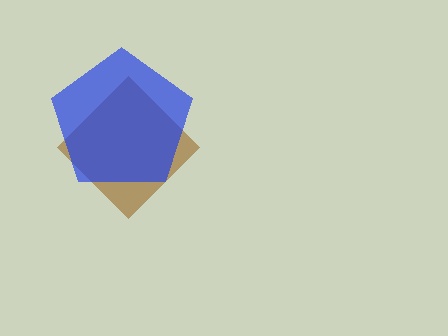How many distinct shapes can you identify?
There are 2 distinct shapes: a brown diamond, a blue pentagon.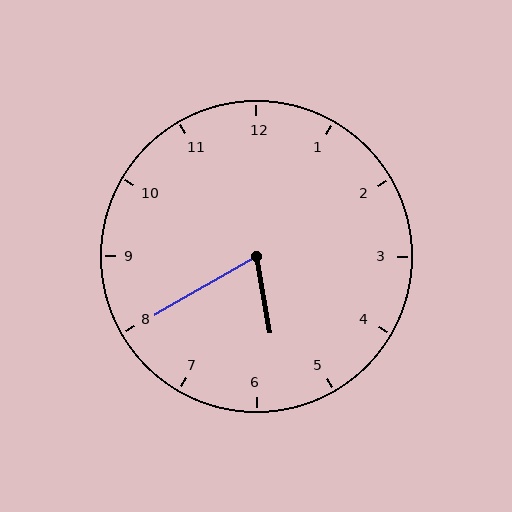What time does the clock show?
5:40.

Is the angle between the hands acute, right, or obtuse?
It is acute.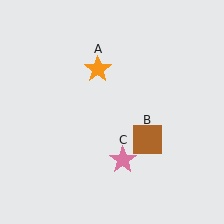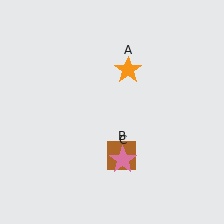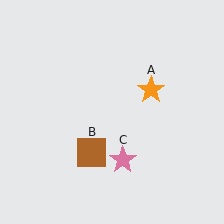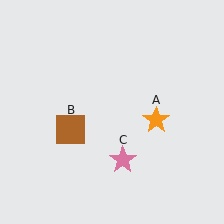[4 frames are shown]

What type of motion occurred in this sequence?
The orange star (object A), brown square (object B) rotated clockwise around the center of the scene.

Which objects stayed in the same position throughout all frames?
Pink star (object C) remained stationary.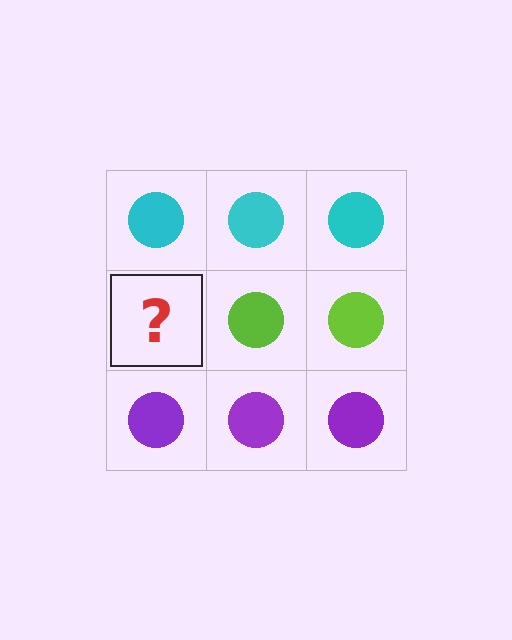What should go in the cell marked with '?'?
The missing cell should contain a lime circle.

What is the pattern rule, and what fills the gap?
The rule is that each row has a consistent color. The gap should be filled with a lime circle.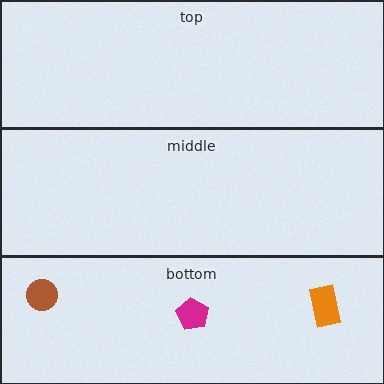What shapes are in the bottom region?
The magenta pentagon, the orange rectangle, the brown circle.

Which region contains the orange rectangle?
The bottom region.